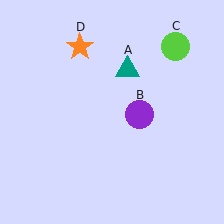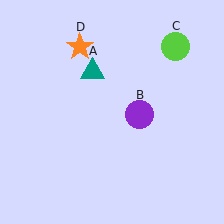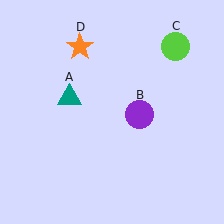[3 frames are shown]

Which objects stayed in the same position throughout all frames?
Purple circle (object B) and lime circle (object C) and orange star (object D) remained stationary.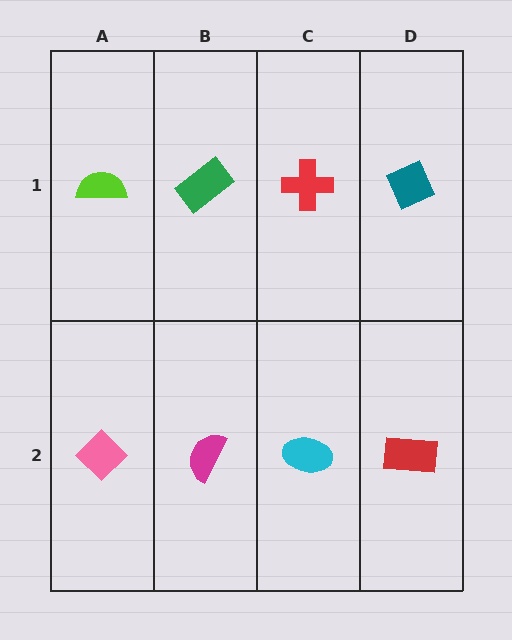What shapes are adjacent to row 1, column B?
A magenta semicircle (row 2, column B), a lime semicircle (row 1, column A), a red cross (row 1, column C).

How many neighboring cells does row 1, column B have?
3.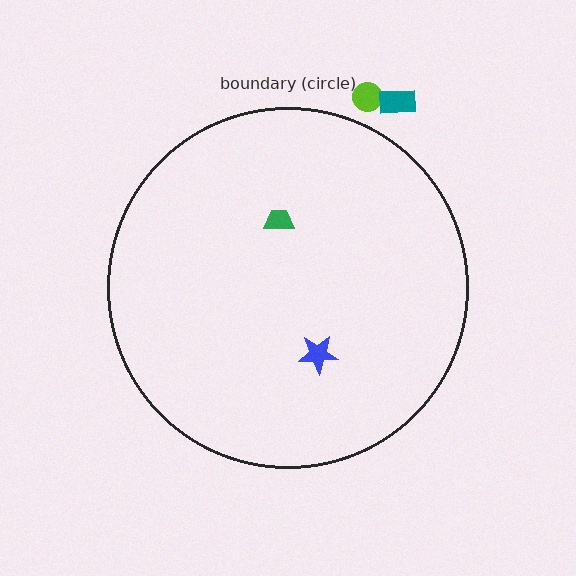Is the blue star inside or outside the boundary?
Inside.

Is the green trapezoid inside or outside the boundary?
Inside.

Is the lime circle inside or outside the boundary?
Outside.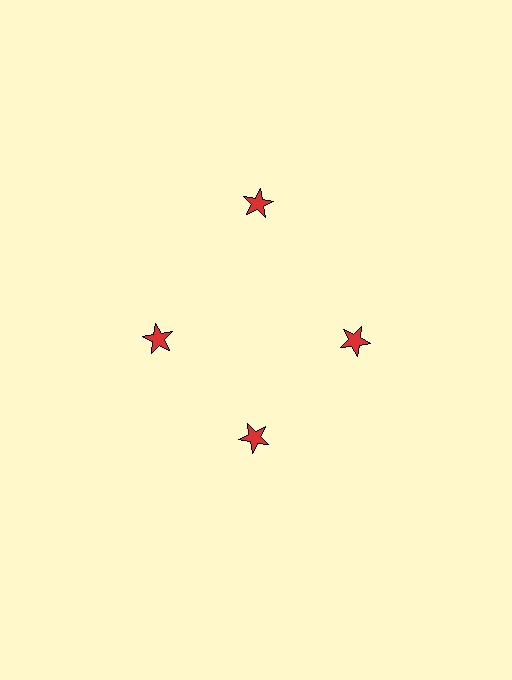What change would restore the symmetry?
The symmetry would be restored by moving it inward, back onto the ring so that all 4 stars sit at equal angles and equal distance from the center.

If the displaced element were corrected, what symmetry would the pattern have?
It would have 4-fold rotational symmetry — the pattern would map onto itself every 90 degrees.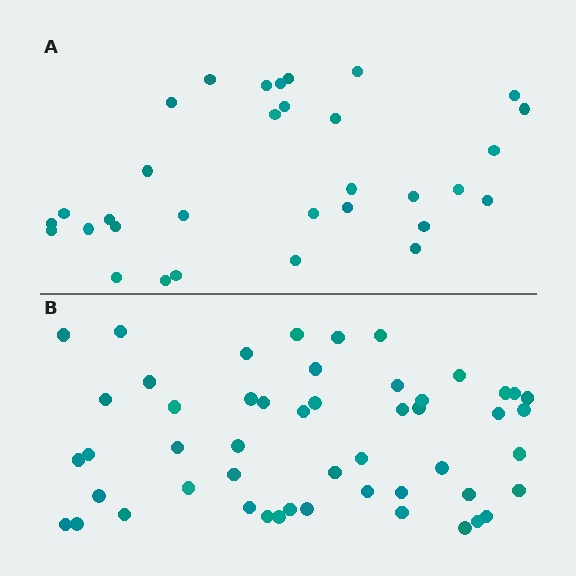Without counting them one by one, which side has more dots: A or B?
Region B (the bottom region) has more dots.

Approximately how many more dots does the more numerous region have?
Region B has approximately 20 more dots than region A.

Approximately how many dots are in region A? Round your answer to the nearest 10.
About 30 dots. (The exact count is 32, which rounds to 30.)